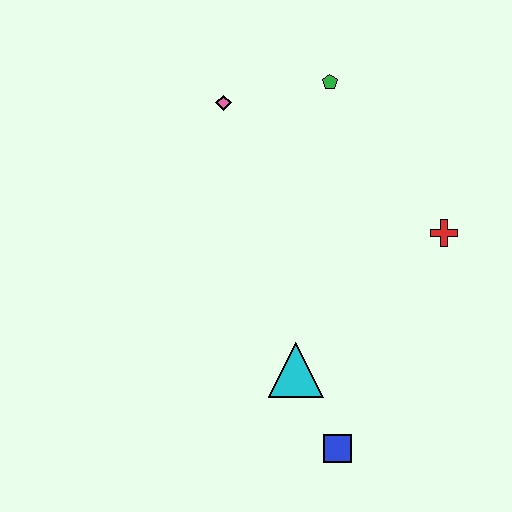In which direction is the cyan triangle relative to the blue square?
The cyan triangle is above the blue square.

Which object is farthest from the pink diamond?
The blue square is farthest from the pink diamond.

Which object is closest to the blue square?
The cyan triangle is closest to the blue square.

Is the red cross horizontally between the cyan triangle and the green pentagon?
No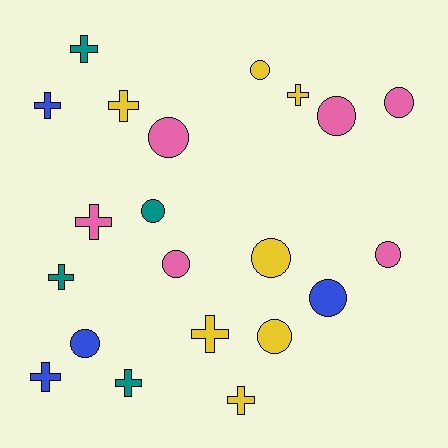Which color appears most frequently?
Yellow, with 7 objects.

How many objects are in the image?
There are 21 objects.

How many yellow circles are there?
There are 3 yellow circles.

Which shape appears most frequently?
Circle, with 11 objects.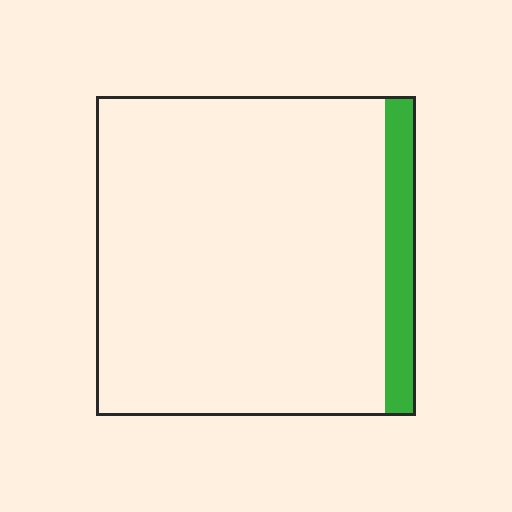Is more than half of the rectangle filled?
No.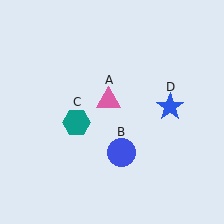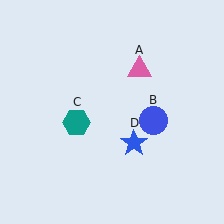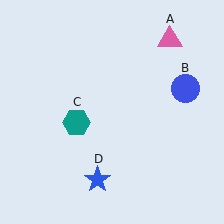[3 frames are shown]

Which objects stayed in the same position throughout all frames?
Teal hexagon (object C) remained stationary.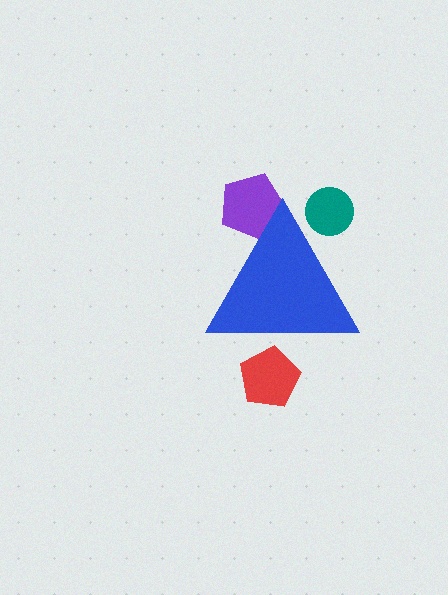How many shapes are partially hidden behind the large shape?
3 shapes are partially hidden.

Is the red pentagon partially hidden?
Yes, the red pentagon is partially hidden behind the blue triangle.